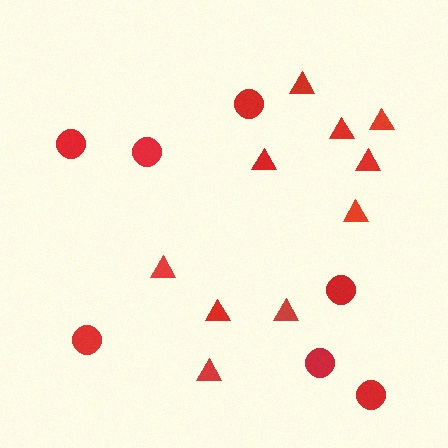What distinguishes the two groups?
There are 2 groups: one group of triangles (10) and one group of circles (7).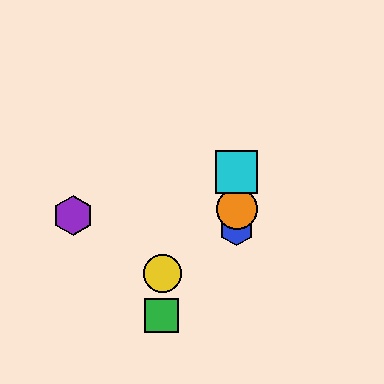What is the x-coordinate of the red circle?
The red circle is at x≈237.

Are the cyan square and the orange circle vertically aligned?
Yes, both are at x≈237.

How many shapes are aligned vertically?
4 shapes (the red circle, the blue hexagon, the orange circle, the cyan square) are aligned vertically.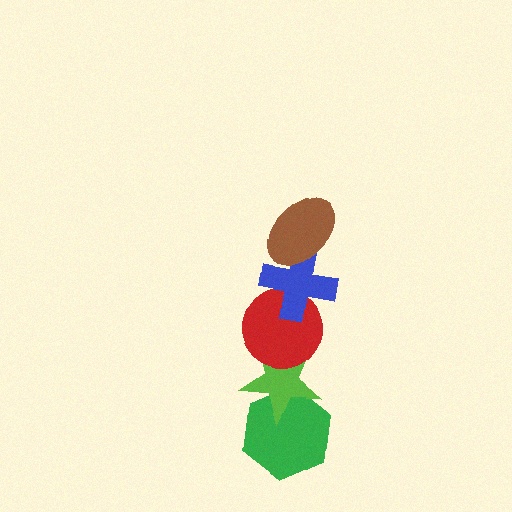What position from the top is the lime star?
The lime star is 4th from the top.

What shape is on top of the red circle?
The blue cross is on top of the red circle.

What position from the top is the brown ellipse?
The brown ellipse is 1st from the top.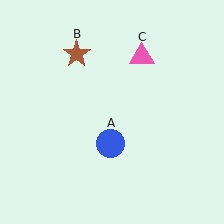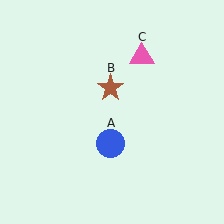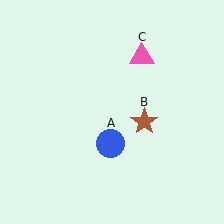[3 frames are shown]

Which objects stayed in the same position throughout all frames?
Blue circle (object A) and pink triangle (object C) remained stationary.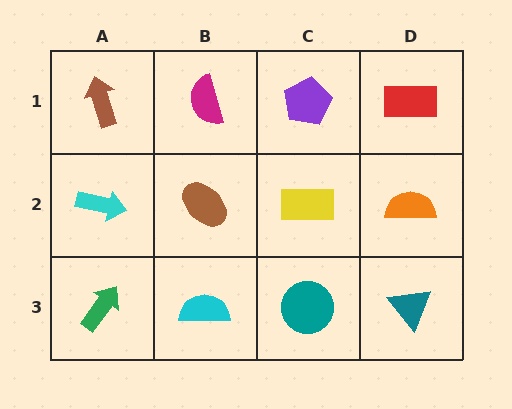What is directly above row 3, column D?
An orange semicircle.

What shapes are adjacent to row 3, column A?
A cyan arrow (row 2, column A), a cyan semicircle (row 3, column B).